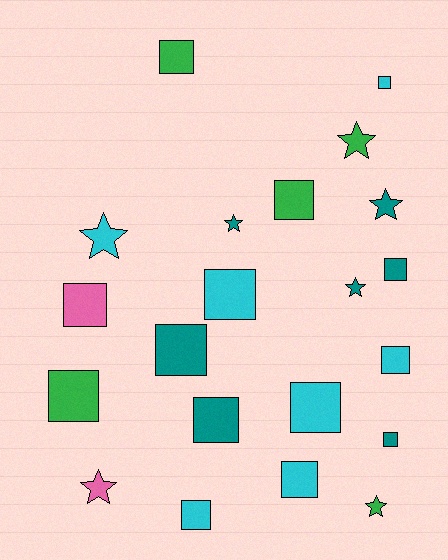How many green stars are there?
There are 2 green stars.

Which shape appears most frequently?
Square, with 14 objects.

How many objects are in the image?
There are 21 objects.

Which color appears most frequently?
Cyan, with 7 objects.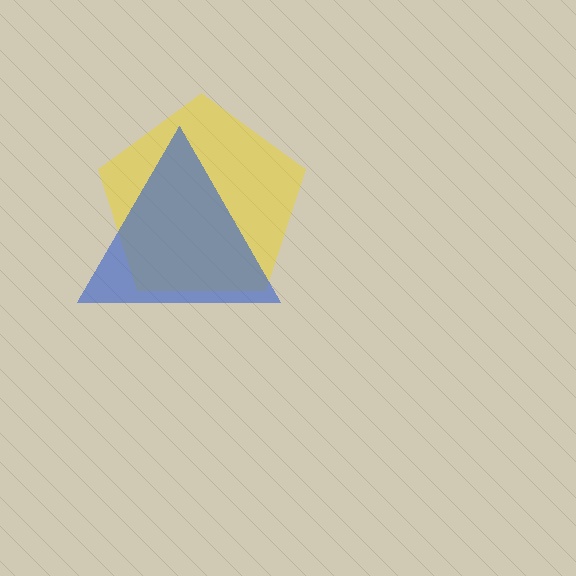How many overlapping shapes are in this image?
There are 2 overlapping shapes in the image.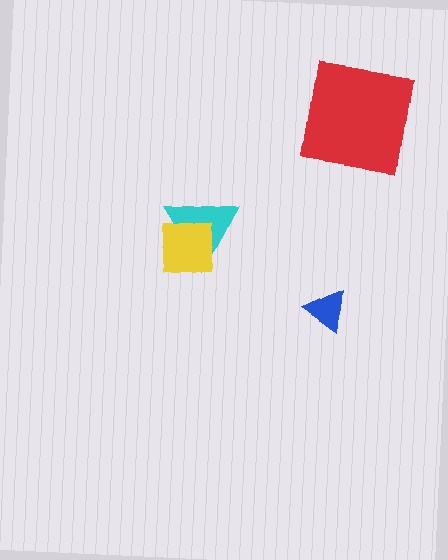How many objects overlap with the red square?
0 objects overlap with the red square.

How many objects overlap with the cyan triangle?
1 object overlaps with the cyan triangle.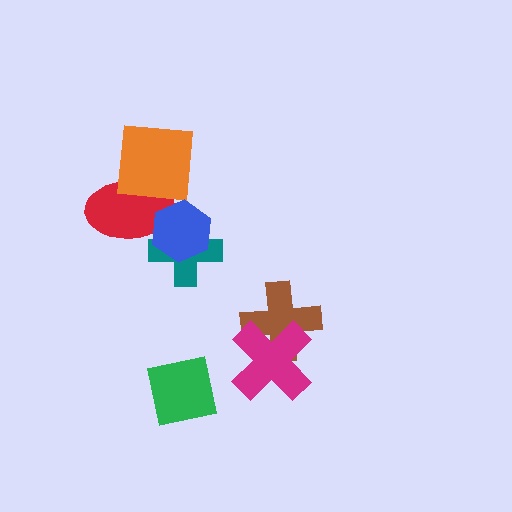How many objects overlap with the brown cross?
1 object overlaps with the brown cross.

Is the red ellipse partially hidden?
Yes, it is partially covered by another shape.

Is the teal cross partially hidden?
Yes, it is partially covered by another shape.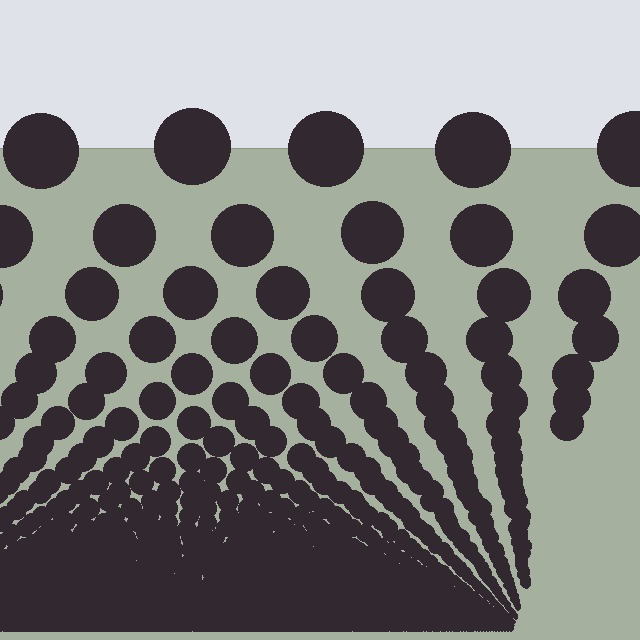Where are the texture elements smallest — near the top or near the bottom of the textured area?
Near the bottom.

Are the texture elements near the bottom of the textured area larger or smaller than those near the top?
Smaller. The gradient is inverted — elements near the bottom are smaller and denser.